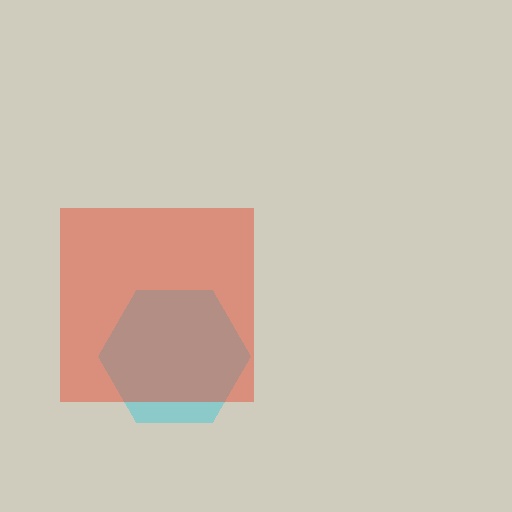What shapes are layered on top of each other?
The layered shapes are: a cyan hexagon, a red square.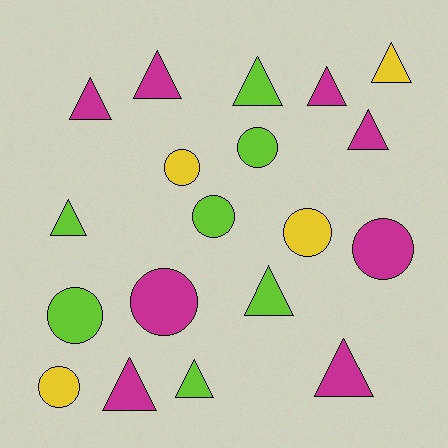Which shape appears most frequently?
Triangle, with 11 objects.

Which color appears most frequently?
Magenta, with 8 objects.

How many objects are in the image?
There are 19 objects.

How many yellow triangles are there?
There is 1 yellow triangle.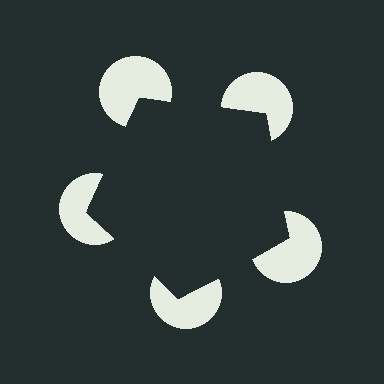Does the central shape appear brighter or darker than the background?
It typically appears slightly darker than the background, even though no actual brightness change is drawn.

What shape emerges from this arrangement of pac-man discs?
An illusory pentagon — its edges are inferred from the aligned wedge cuts in the pac-man discs, not physically drawn.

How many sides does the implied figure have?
5 sides.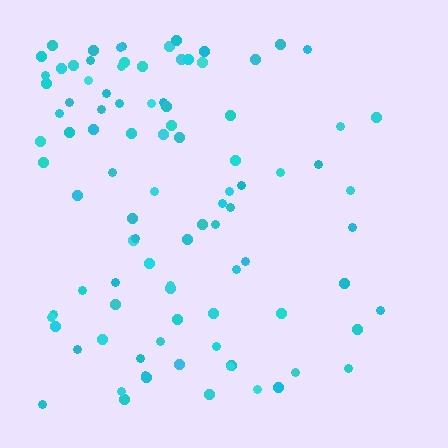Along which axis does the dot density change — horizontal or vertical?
Horizontal.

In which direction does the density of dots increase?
From right to left, with the left side densest.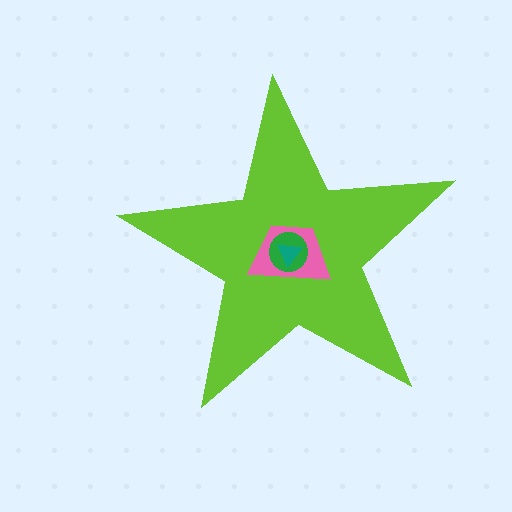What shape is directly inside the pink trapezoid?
The green circle.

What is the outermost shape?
The lime star.